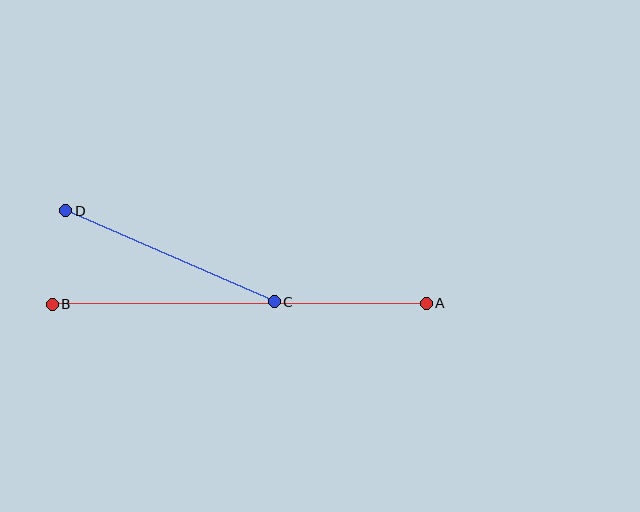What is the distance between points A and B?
The distance is approximately 374 pixels.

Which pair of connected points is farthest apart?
Points A and B are farthest apart.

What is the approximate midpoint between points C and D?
The midpoint is at approximately (170, 256) pixels.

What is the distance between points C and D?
The distance is approximately 228 pixels.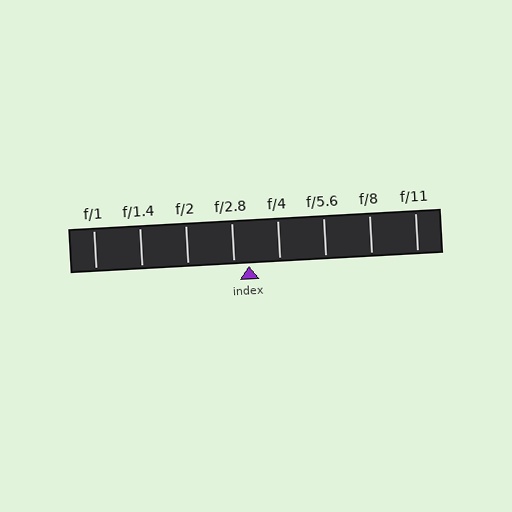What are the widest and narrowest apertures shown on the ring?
The widest aperture shown is f/1 and the narrowest is f/11.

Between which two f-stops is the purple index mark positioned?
The index mark is between f/2.8 and f/4.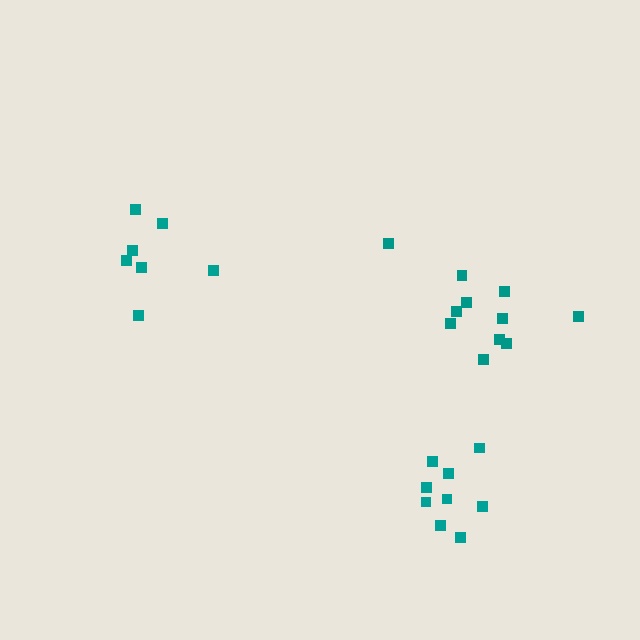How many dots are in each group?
Group 1: 11 dots, Group 2: 7 dots, Group 3: 9 dots (27 total).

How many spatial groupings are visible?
There are 3 spatial groupings.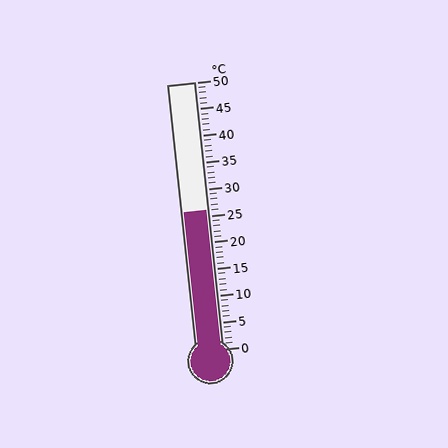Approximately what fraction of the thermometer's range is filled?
The thermometer is filled to approximately 50% of its range.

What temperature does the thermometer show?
The thermometer shows approximately 26°C.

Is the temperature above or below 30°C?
The temperature is below 30°C.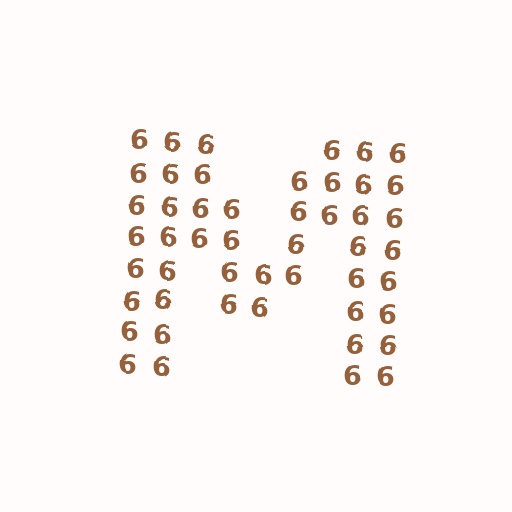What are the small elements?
The small elements are digit 6's.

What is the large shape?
The large shape is the letter M.